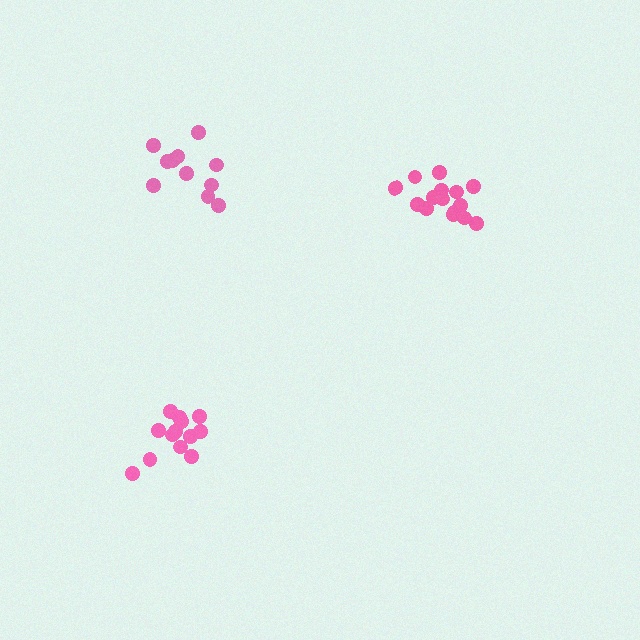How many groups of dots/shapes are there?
There are 3 groups.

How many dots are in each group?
Group 1: 11 dots, Group 2: 15 dots, Group 3: 13 dots (39 total).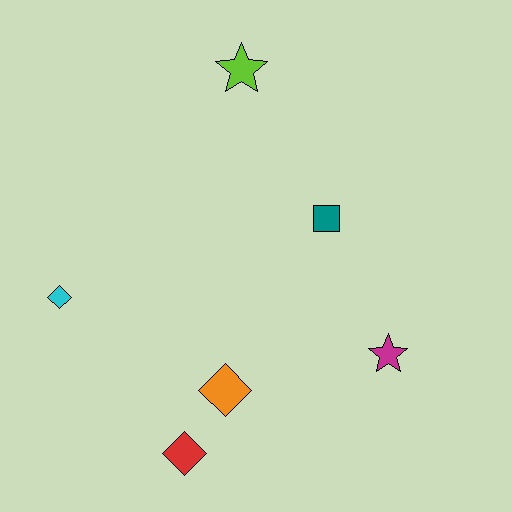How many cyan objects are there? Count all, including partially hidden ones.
There is 1 cyan object.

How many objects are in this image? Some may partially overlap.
There are 6 objects.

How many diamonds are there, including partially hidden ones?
There are 3 diamonds.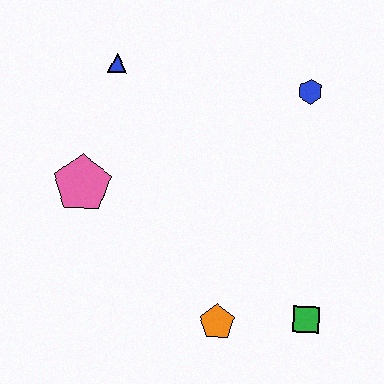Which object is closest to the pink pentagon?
The blue triangle is closest to the pink pentagon.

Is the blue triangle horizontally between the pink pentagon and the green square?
Yes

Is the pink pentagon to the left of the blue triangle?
Yes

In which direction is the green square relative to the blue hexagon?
The green square is below the blue hexagon.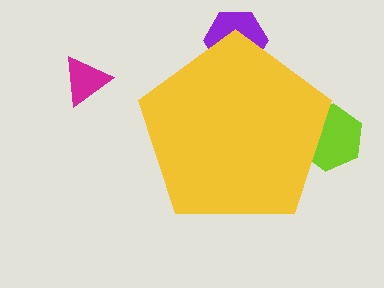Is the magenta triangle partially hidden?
No, the magenta triangle is fully visible.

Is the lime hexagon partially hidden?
Yes, the lime hexagon is partially hidden behind the yellow pentagon.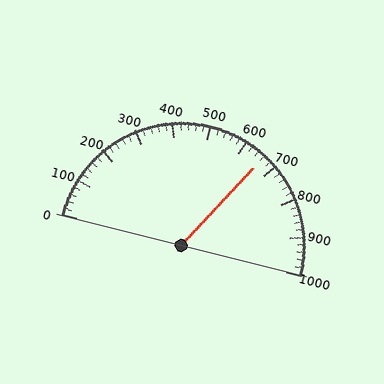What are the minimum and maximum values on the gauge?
The gauge ranges from 0 to 1000.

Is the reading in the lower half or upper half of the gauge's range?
The reading is in the upper half of the range (0 to 1000).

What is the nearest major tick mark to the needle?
The nearest major tick mark is 700.